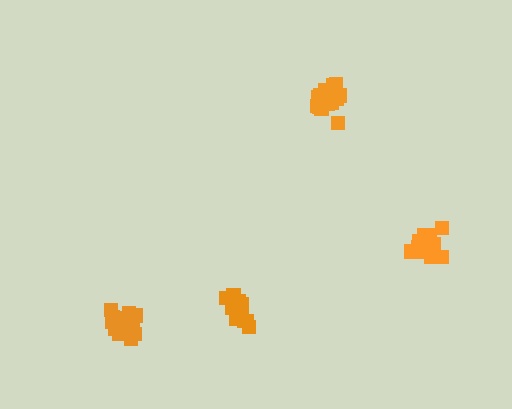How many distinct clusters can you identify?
There are 4 distinct clusters.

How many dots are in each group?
Group 1: 18 dots, Group 2: 15 dots, Group 3: 13 dots, Group 4: 17 dots (63 total).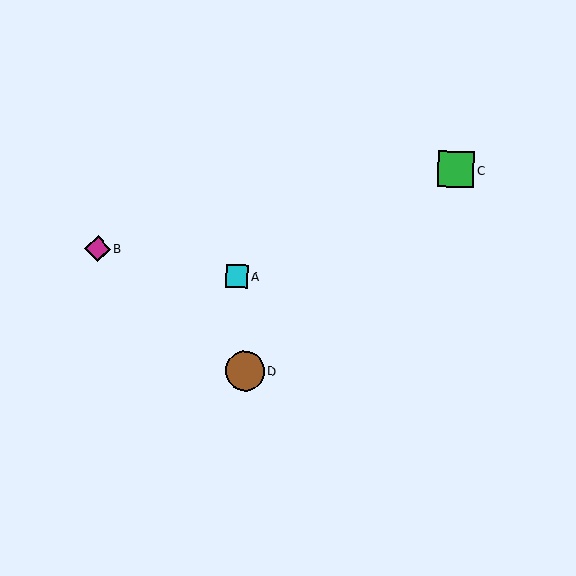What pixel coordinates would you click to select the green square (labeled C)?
Click at (456, 169) to select the green square C.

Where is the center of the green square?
The center of the green square is at (456, 169).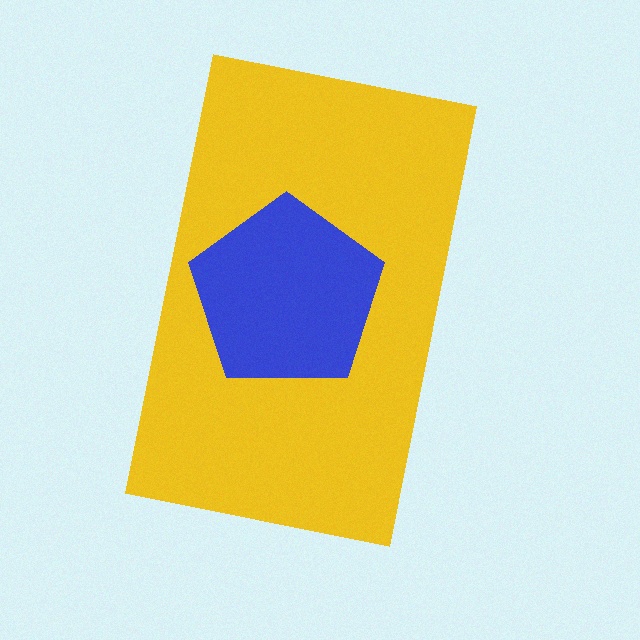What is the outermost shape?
The yellow rectangle.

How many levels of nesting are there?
2.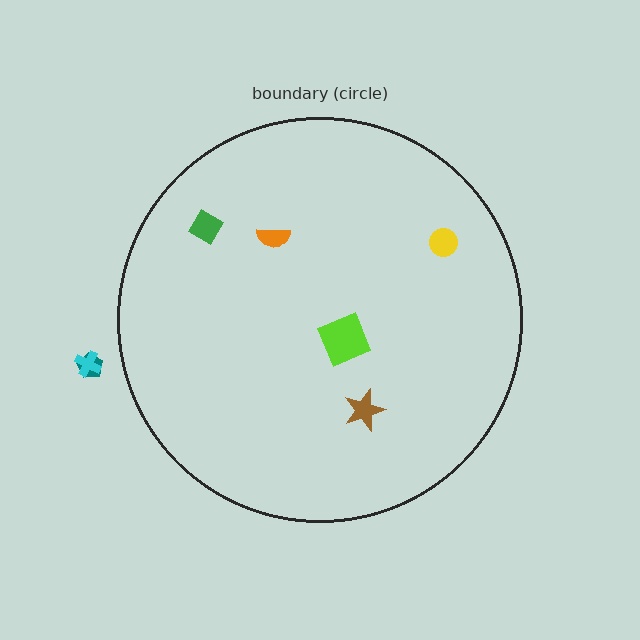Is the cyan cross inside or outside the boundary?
Outside.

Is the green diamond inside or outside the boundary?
Inside.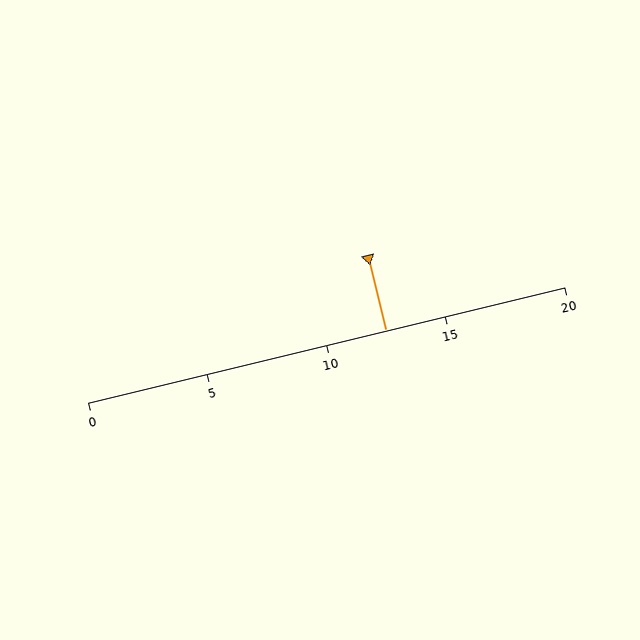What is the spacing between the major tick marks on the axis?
The major ticks are spaced 5 apart.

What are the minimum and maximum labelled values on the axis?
The axis runs from 0 to 20.